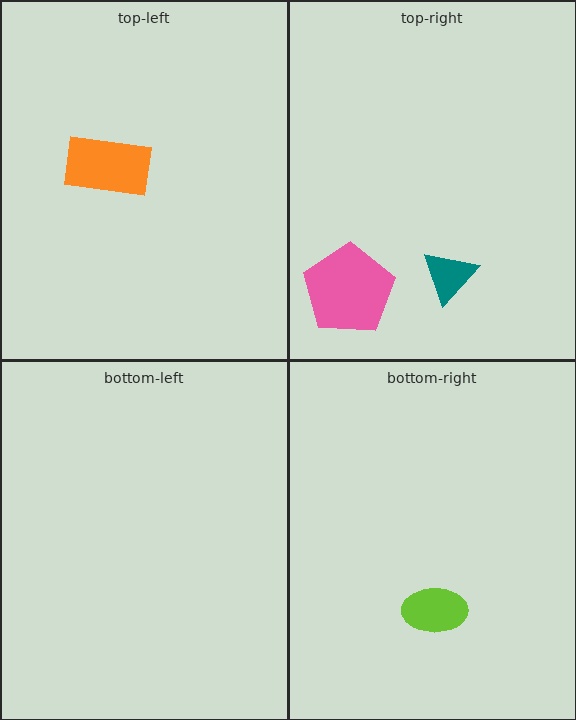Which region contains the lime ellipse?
The bottom-right region.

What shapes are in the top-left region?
The orange rectangle.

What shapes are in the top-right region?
The pink pentagon, the teal triangle.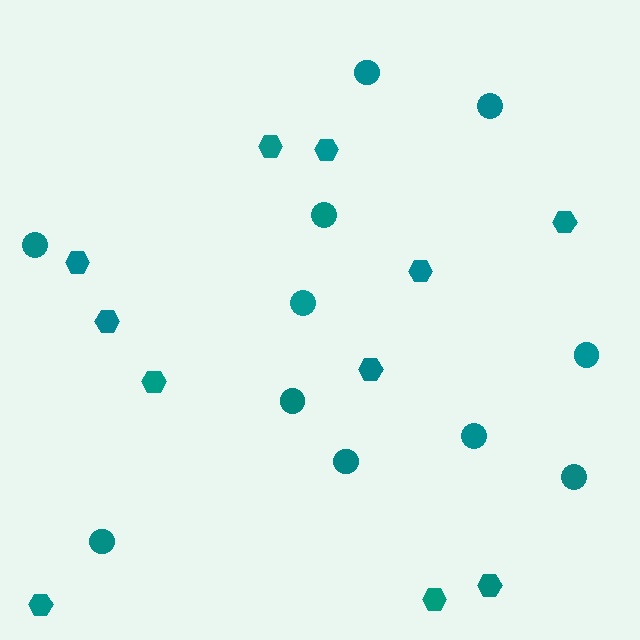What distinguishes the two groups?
There are 2 groups: one group of circles (11) and one group of hexagons (11).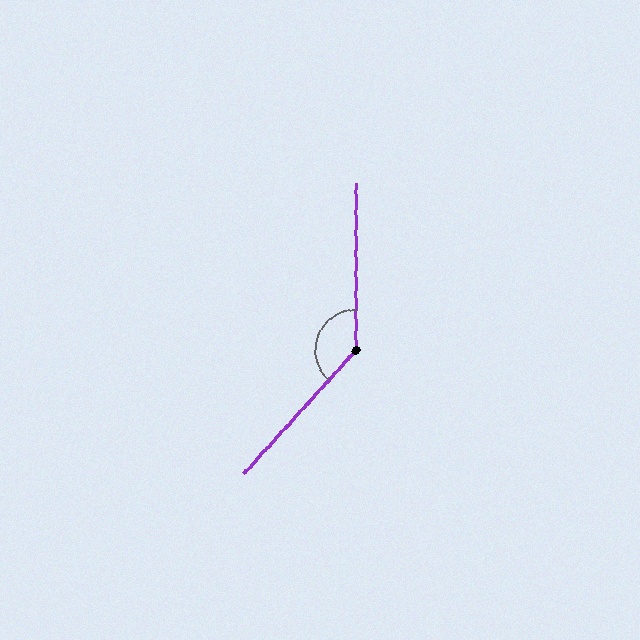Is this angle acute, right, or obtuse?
It is obtuse.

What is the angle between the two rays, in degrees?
Approximately 138 degrees.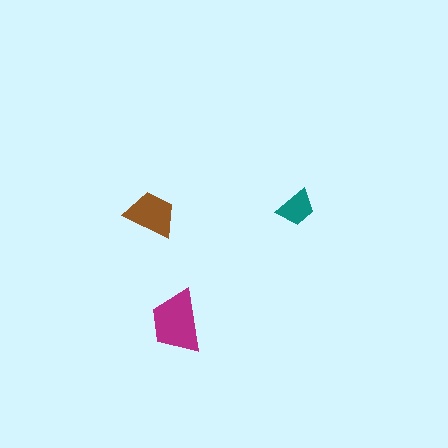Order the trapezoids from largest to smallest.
the magenta one, the brown one, the teal one.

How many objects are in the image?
There are 3 objects in the image.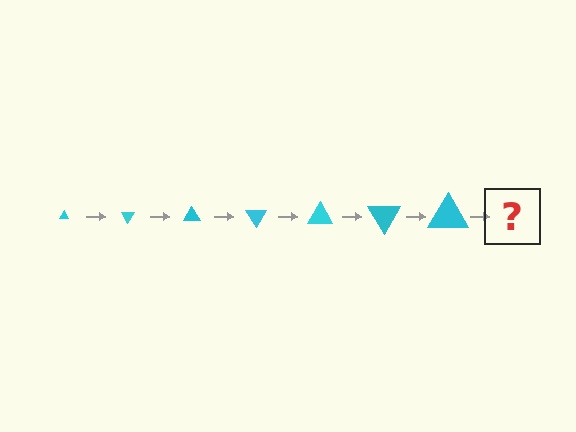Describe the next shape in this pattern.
It should be a triangle, larger than the previous one and rotated 420 degrees from the start.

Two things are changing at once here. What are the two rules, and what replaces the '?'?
The two rules are that the triangle grows larger each step and it rotates 60 degrees each step. The '?' should be a triangle, larger than the previous one and rotated 420 degrees from the start.